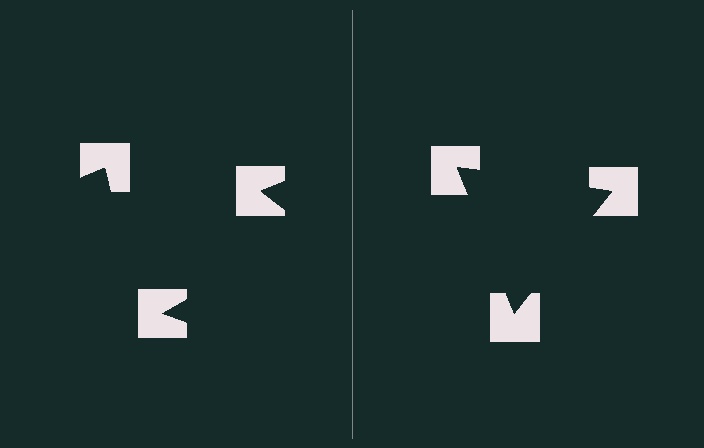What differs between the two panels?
The notched squares are positioned identically on both sides; only the wedge orientations differ. On the right they align to a triangle; on the left they are misaligned.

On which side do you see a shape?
An illusory triangle appears on the right side. On the left side the wedge cuts are rotated, so no coherent shape forms.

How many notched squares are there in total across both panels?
6 — 3 on each side.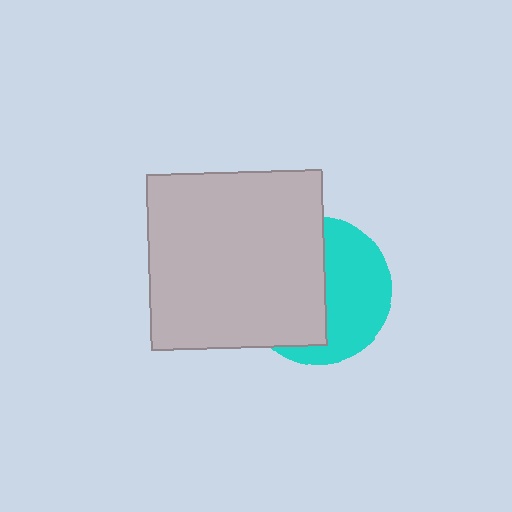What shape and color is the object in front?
The object in front is a light gray square.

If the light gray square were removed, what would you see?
You would see the complete cyan circle.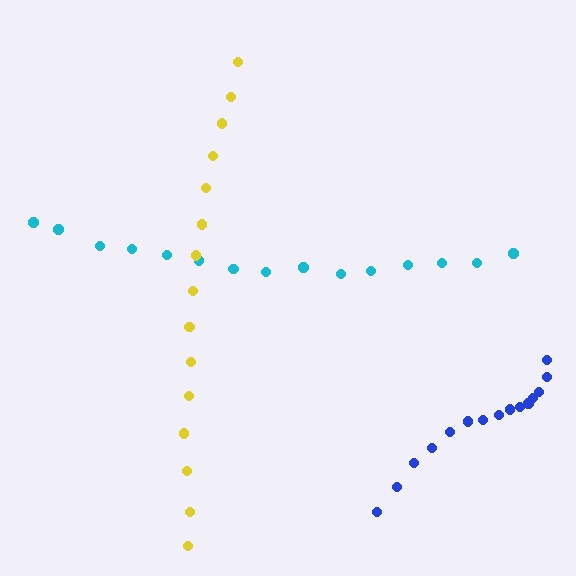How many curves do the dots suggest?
There are 3 distinct paths.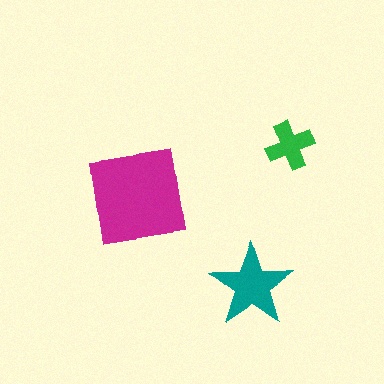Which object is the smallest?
The green cross.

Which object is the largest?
The magenta square.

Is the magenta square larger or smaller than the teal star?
Larger.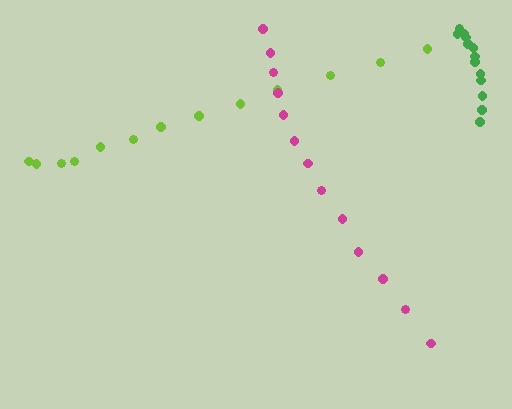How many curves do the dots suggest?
There are 3 distinct paths.